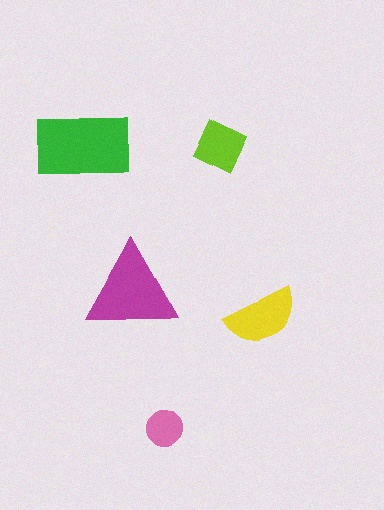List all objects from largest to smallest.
The green rectangle, the magenta triangle, the yellow semicircle, the lime diamond, the pink circle.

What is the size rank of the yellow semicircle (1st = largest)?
3rd.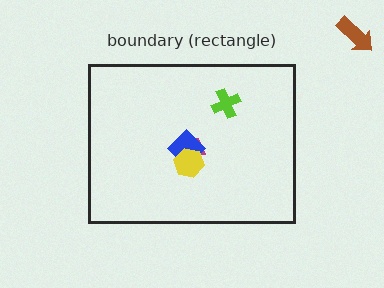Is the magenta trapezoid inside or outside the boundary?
Inside.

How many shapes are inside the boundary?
4 inside, 1 outside.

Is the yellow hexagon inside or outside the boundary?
Inside.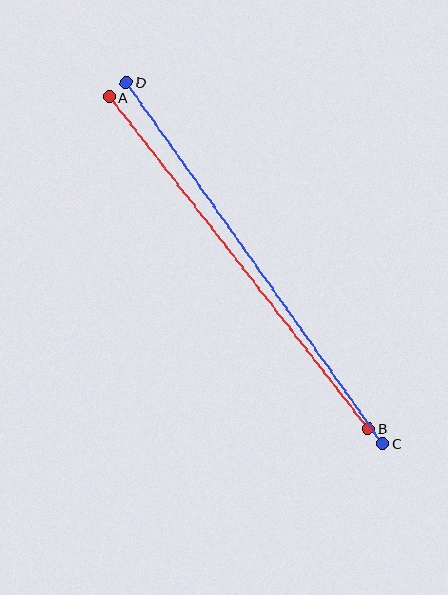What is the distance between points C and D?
The distance is approximately 443 pixels.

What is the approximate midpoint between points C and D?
The midpoint is at approximately (254, 263) pixels.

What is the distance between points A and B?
The distance is approximately 421 pixels.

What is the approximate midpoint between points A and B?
The midpoint is at approximately (239, 263) pixels.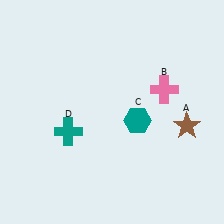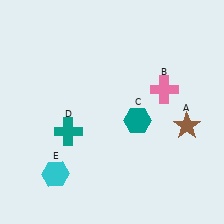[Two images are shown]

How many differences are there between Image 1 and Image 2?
There is 1 difference between the two images.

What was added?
A cyan hexagon (E) was added in Image 2.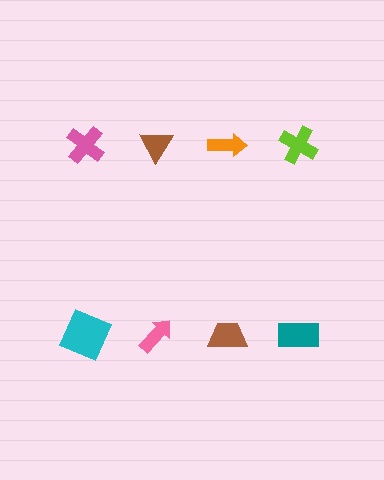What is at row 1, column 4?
A lime cross.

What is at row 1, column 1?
A pink cross.